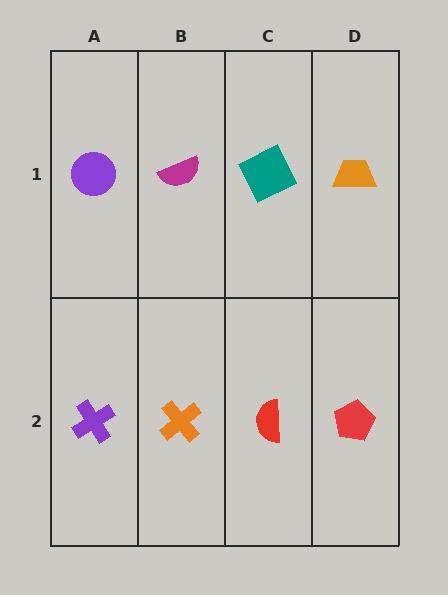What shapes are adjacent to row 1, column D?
A red pentagon (row 2, column D), a teal square (row 1, column C).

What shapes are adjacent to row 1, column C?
A red semicircle (row 2, column C), a magenta semicircle (row 1, column B), an orange trapezoid (row 1, column D).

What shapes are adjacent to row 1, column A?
A purple cross (row 2, column A), a magenta semicircle (row 1, column B).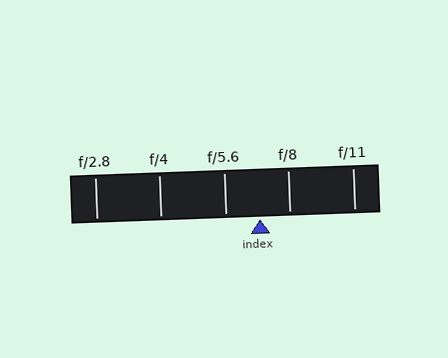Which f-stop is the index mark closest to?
The index mark is closest to f/8.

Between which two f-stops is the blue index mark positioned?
The index mark is between f/5.6 and f/8.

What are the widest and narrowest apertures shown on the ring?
The widest aperture shown is f/2.8 and the narrowest is f/11.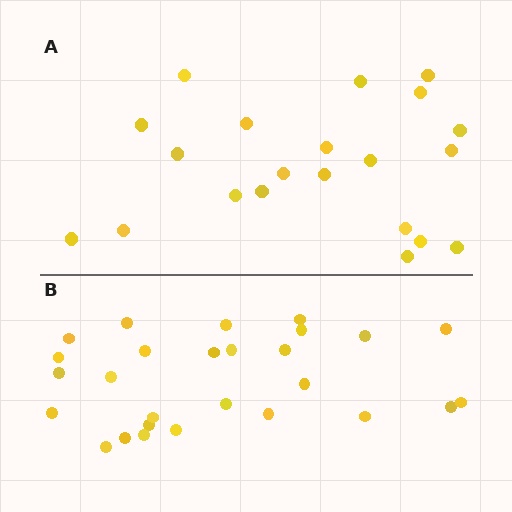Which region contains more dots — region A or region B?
Region B (the bottom region) has more dots.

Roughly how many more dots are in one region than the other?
Region B has about 6 more dots than region A.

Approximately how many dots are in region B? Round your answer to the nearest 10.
About 30 dots. (The exact count is 27, which rounds to 30.)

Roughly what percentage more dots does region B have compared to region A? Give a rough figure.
About 30% more.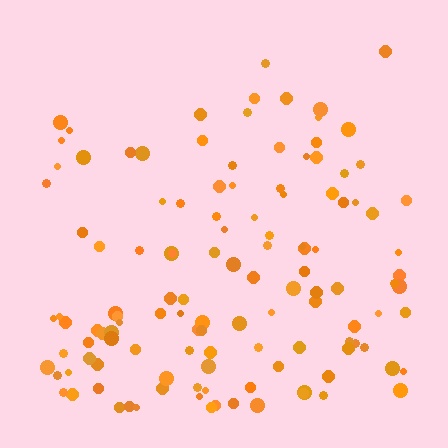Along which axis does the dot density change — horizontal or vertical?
Vertical.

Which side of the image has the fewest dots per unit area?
The top.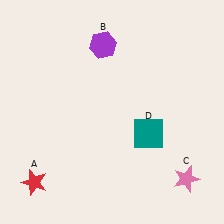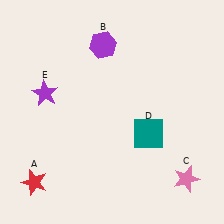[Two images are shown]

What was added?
A purple star (E) was added in Image 2.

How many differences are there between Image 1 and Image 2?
There is 1 difference between the two images.